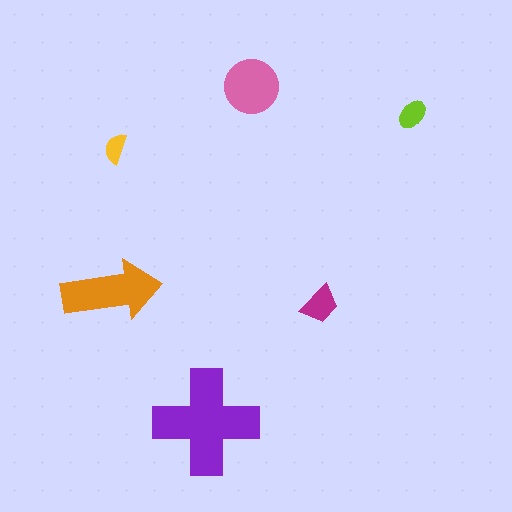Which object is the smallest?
The yellow semicircle.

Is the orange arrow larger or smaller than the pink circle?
Larger.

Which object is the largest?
The purple cross.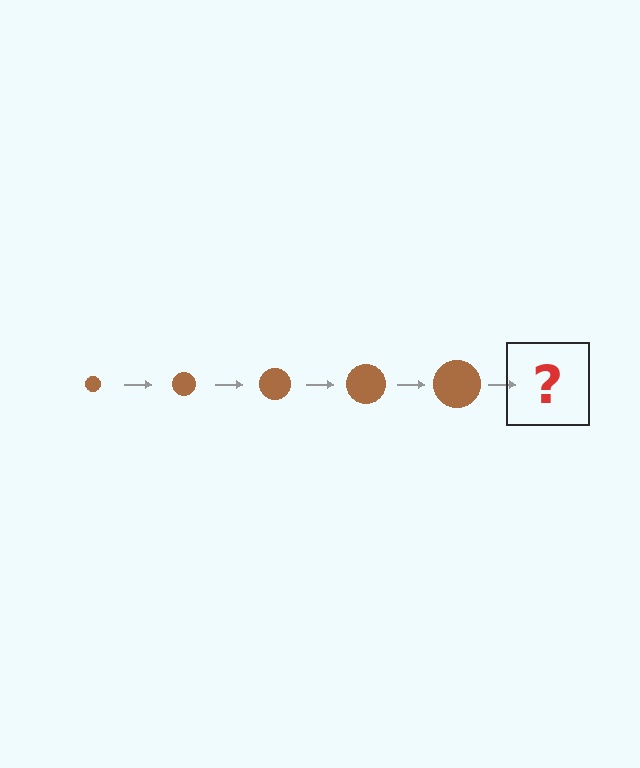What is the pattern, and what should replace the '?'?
The pattern is that the circle gets progressively larger each step. The '?' should be a brown circle, larger than the previous one.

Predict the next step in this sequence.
The next step is a brown circle, larger than the previous one.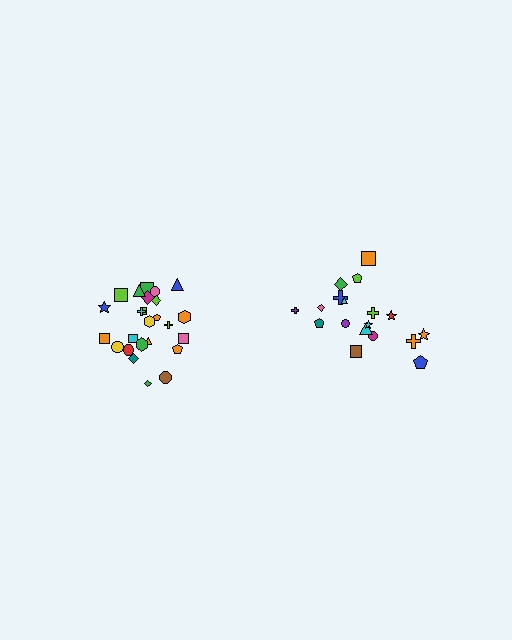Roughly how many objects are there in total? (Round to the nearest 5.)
Roughly 45 objects in total.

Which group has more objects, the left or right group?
The left group.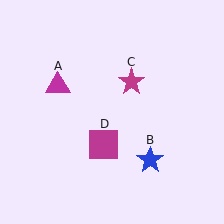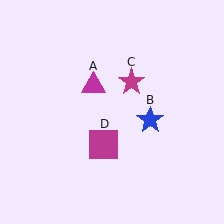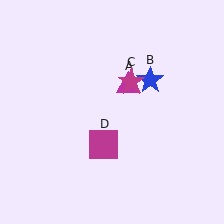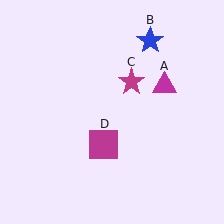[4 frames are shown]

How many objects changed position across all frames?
2 objects changed position: magenta triangle (object A), blue star (object B).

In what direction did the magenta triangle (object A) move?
The magenta triangle (object A) moved right.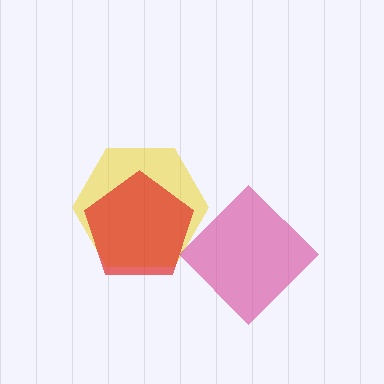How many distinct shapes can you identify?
There are 3 distinct shapes: a yellow hexagon, a red pentagon, a pink diamond.